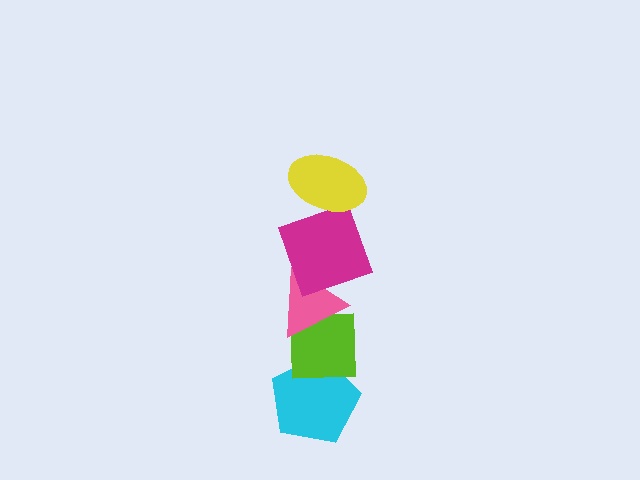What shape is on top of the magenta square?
The yellow ellipse is on top of the magenta square.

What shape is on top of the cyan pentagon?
The lime square is on top of the cyan pentagon.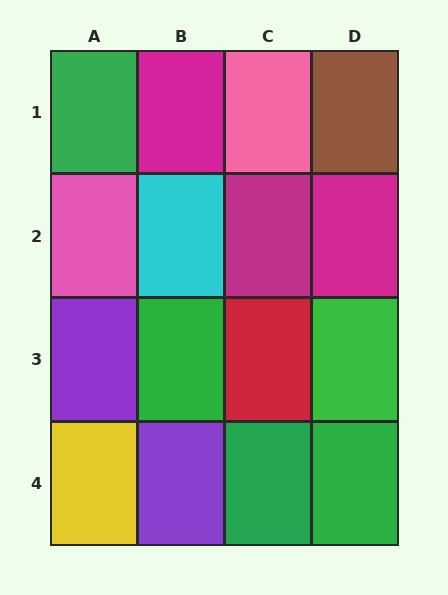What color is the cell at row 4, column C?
Green.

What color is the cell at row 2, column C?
Magenta.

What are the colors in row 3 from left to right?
Purple, green, red, green.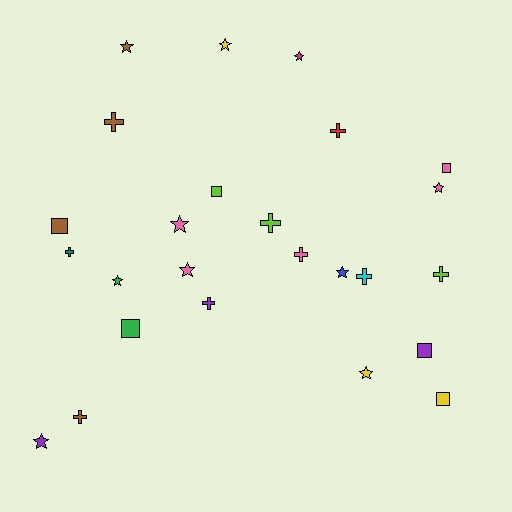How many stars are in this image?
There are 10 stars.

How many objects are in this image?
There are 25 objects.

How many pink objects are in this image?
There are 5 pink objects.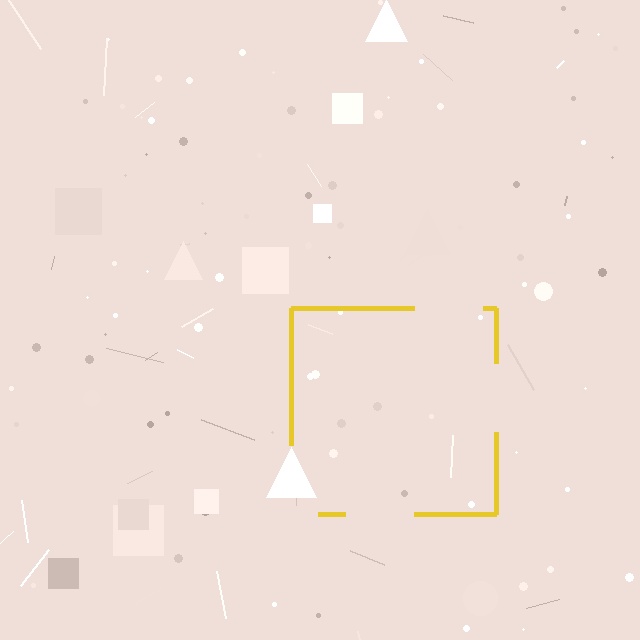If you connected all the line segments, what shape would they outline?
They would outline a square.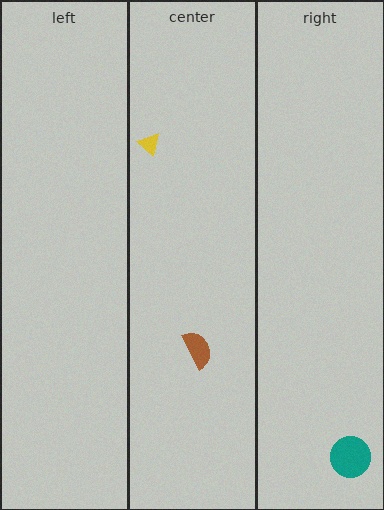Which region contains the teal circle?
The right region.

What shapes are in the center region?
The brown semicircle, the yellow triangle.